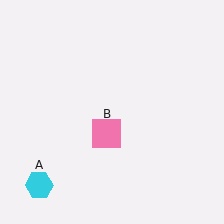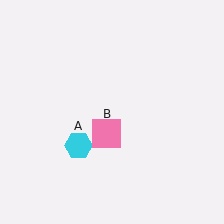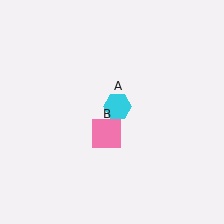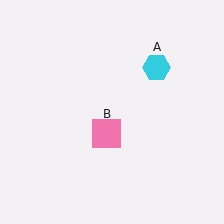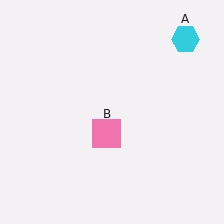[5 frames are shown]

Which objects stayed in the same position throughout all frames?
Pink square (object B) remained stationary.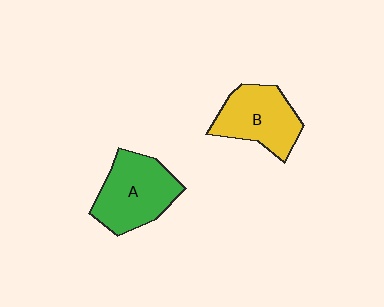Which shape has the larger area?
Shape A (green).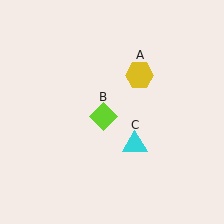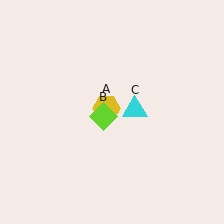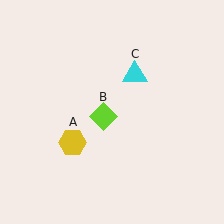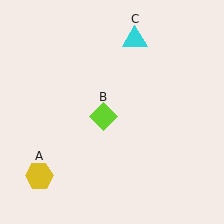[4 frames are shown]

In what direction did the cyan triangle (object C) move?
The cyan triangle (object C) moved up.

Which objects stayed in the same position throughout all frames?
Lime diamond (object B) remained stationary.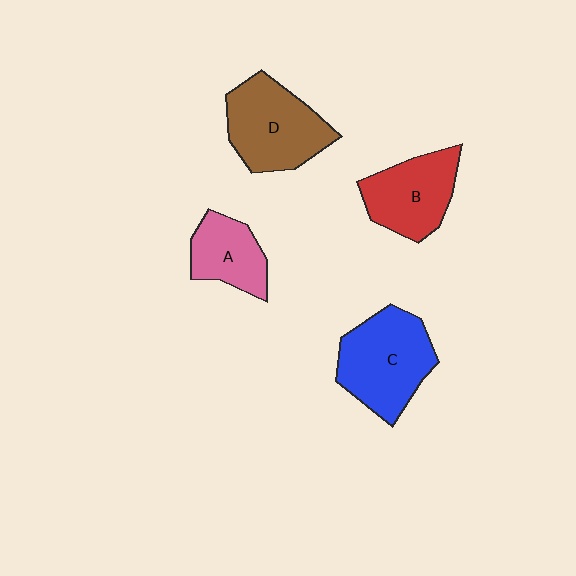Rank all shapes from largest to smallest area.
From largest to smallest: C (blue), D (brown), B (red), A (pink).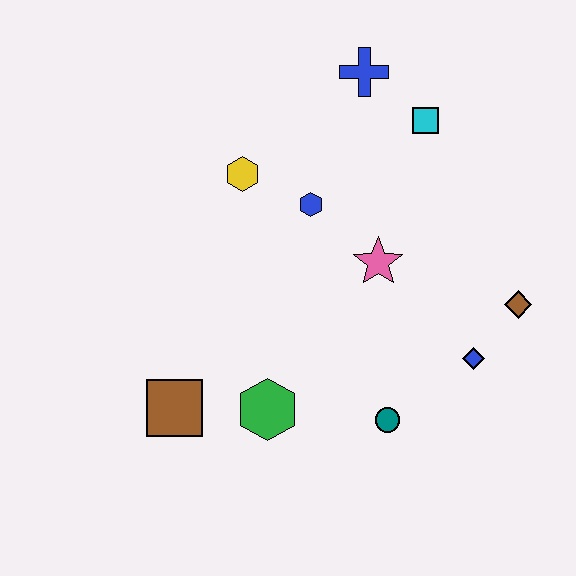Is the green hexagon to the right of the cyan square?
No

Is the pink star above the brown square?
Yes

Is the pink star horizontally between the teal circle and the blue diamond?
No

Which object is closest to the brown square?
The green hexagon is closest to the brown square.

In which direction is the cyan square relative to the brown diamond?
The cyan square is above the brown diamond.